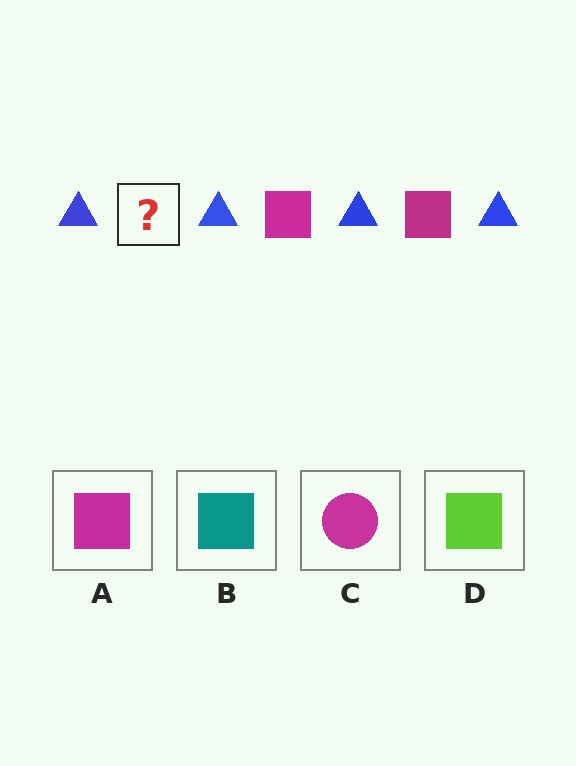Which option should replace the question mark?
Option A.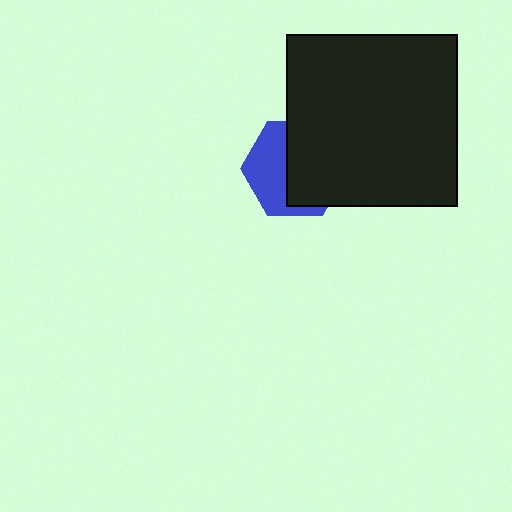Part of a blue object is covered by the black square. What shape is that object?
It is a hexagon.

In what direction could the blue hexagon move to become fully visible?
The blue hexagon could move left. That would shift it out from behind the black square entirely.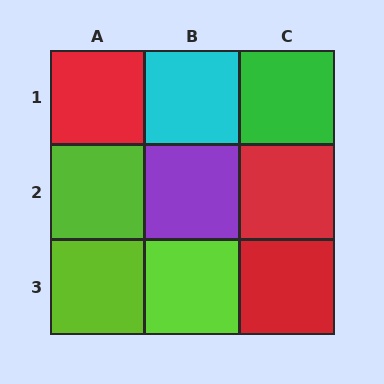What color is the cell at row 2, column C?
Red.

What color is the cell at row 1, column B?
Cyan.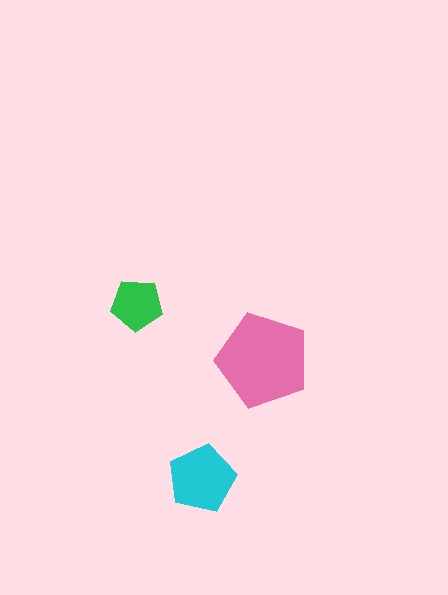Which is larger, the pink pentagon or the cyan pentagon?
The pink one.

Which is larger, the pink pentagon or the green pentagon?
The pink one.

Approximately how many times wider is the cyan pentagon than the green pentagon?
About 1.5 times wider.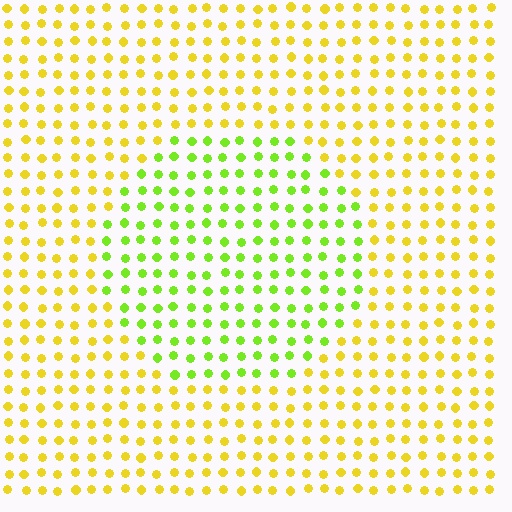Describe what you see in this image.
The image is filled with small yellow elements in a uniform arrangement. A circle-shaped region is visible where the elements are tinted to a slightly different hue, forming a subtle color boundary.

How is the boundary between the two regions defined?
The boundary is defined purely by a slight shift in hue (about 41 degrees). Spacing, size, and orientation are identical on both sides.